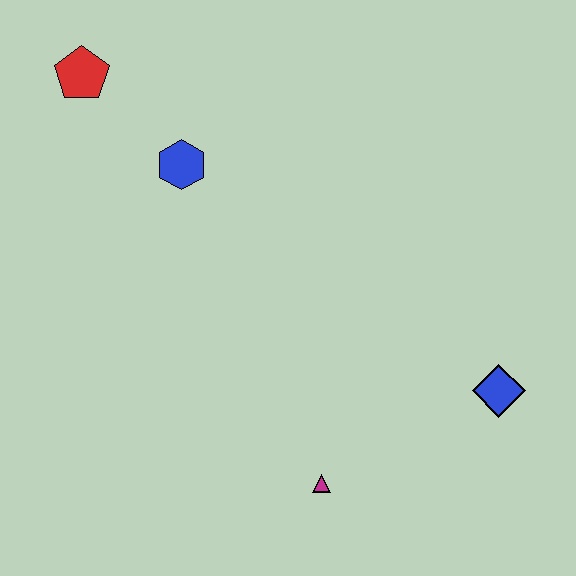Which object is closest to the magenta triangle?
The blue diamond is closest to the magenta triangle.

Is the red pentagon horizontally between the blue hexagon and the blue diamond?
No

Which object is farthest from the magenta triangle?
The red pentagon is farthest from the magenta triangle.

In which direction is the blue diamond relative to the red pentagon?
The blue diamond is to the right of the red pentagon.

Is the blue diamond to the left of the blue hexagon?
No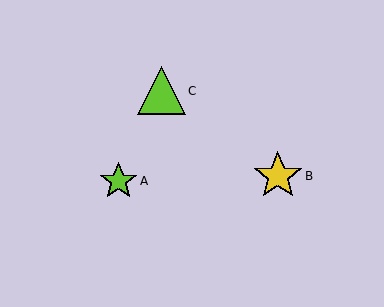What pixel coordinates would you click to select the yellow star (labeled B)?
Click at (278, 176) to select the yellow star B.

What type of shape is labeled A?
Shape A is a lime star.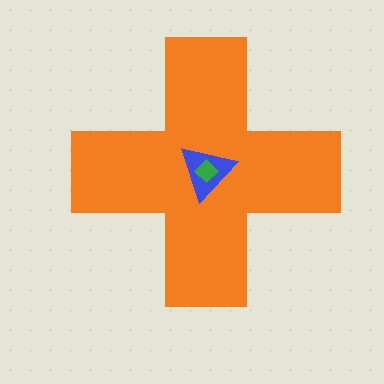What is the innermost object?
The green diamond.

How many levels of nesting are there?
3.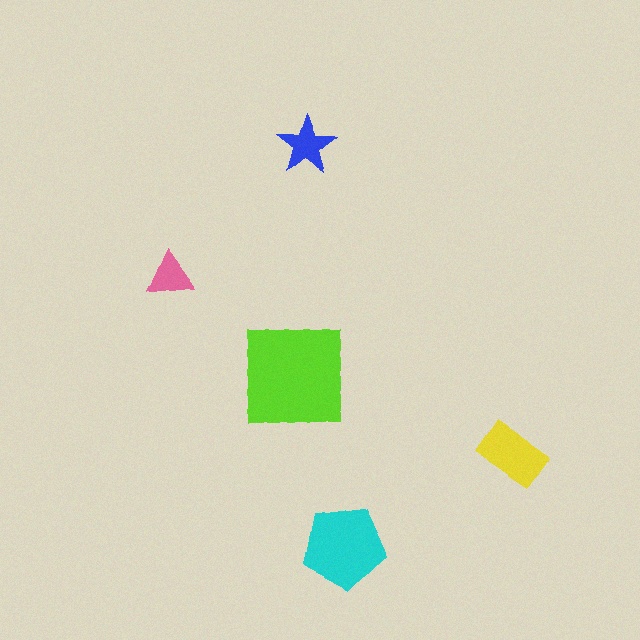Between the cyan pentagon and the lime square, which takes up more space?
The lime square.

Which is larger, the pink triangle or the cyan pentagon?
The cyan pentagon.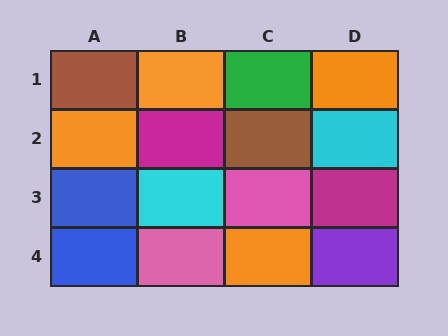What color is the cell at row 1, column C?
Green.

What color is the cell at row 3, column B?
Cyan.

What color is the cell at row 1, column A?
Brown.